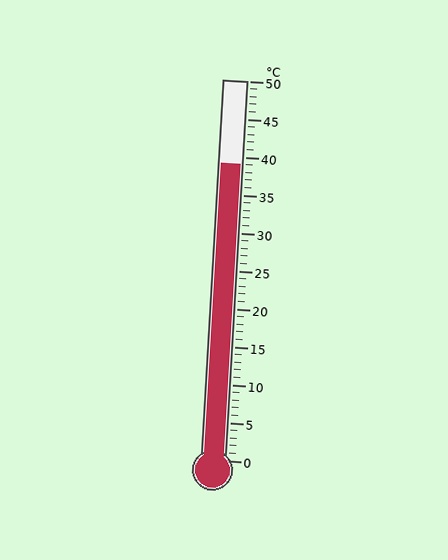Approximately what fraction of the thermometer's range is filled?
The thermometer is filled to approximately 80% of its range.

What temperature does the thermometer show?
The thermometer shows approximately 39°C.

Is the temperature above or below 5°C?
The temperature is above 5°C.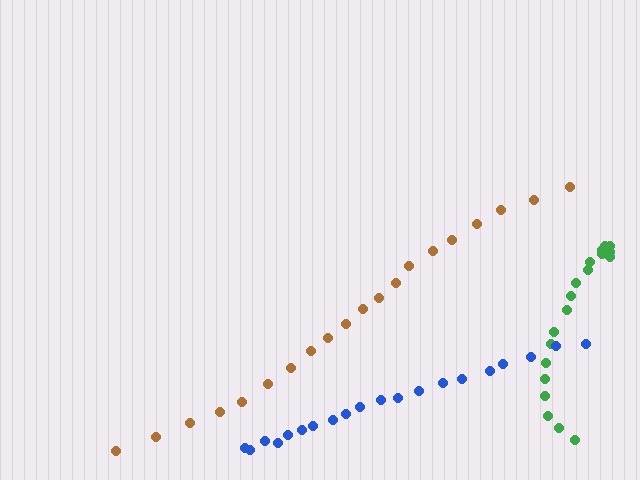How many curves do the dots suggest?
There are 3 distinct paths.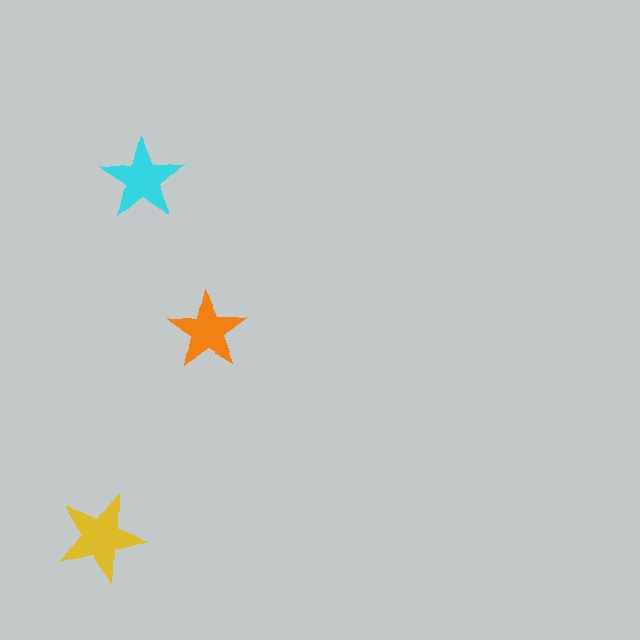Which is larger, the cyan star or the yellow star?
The yellow one.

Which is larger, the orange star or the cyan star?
The cyan one.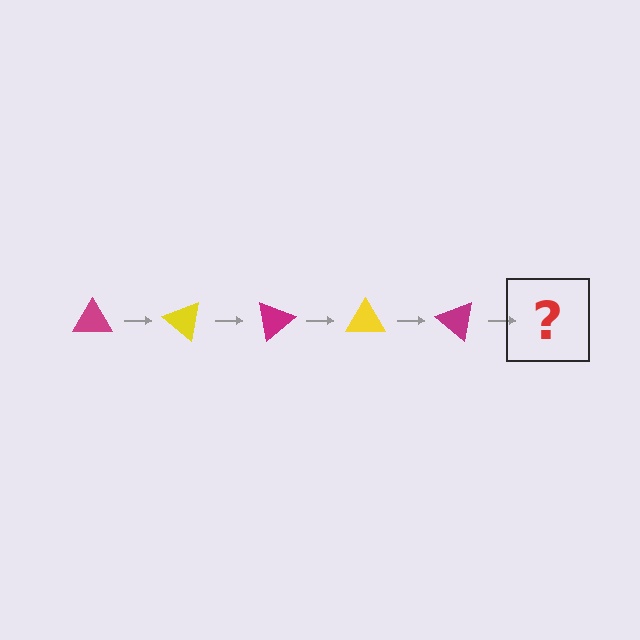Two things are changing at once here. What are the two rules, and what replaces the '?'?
The two rules are that it rotates 40 degrees each step and the color cycles through magenta and yellow. The '?' should be a yellow triangle, rotated 200 degrees from the start.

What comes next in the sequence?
The next element should be a yellow triangle, rotated 200 degrees from the start.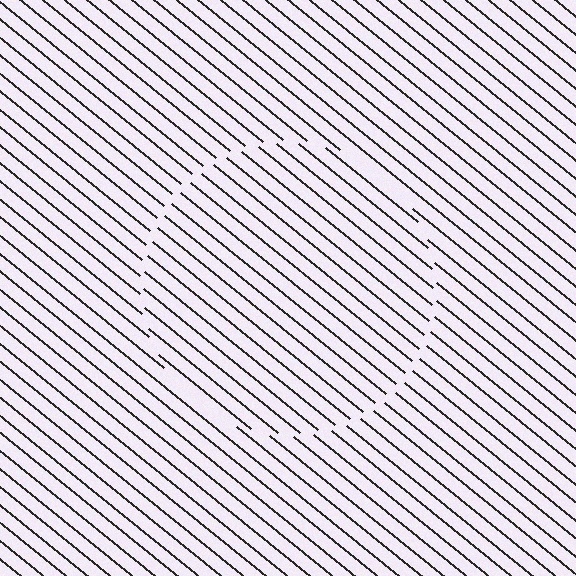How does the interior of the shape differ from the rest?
The interior of the shape contains the same grating, shifted by half a period — the contour is defined by the phase discontinuity where line-ends from the inner and outer gratings abut.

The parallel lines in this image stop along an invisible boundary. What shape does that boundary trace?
An illusory circle. The interior of the shape contains the same grating, shifted by half a period — the contour is defined by the phase discontinuity where line-ends from the inner and outer gratings abut.